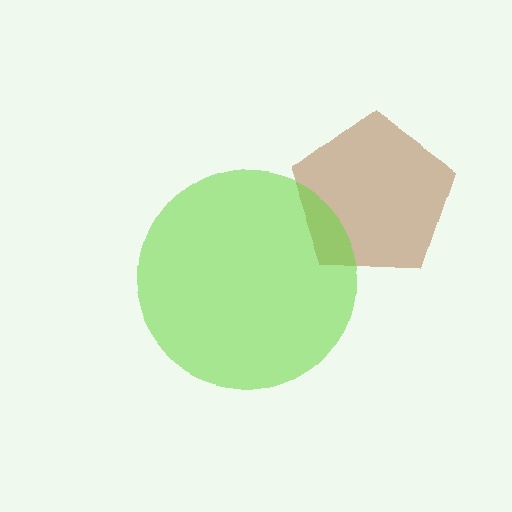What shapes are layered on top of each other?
The layered shapes are: a brown pentagon, a lime circle.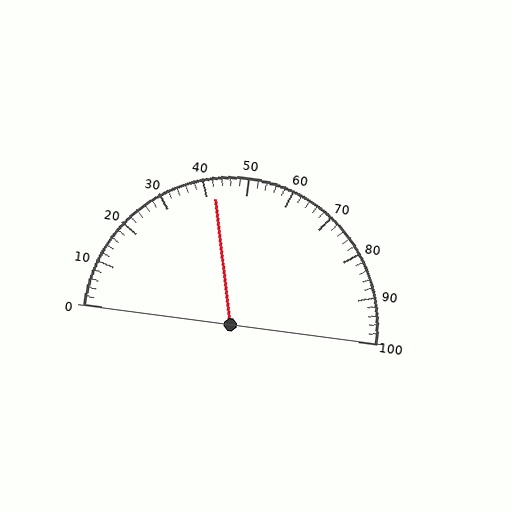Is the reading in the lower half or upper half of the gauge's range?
The reading is in the lower half of the range (0 to 100).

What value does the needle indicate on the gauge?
The needle indicates approximately 42.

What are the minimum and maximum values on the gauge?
The gauge ranges from 0 to 100.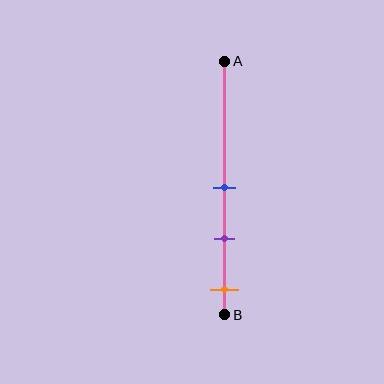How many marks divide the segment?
There are 3 marks dividing the segment.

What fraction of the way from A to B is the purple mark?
The purple mark is approximately 70% (0.7) of the way from A to B.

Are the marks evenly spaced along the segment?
Yes, the marks are approximately evenly spaced.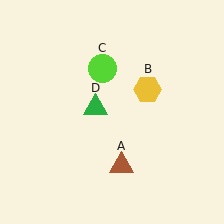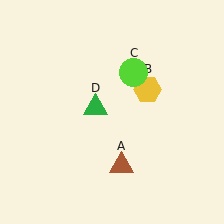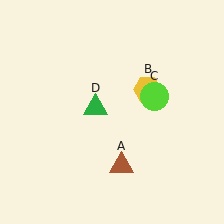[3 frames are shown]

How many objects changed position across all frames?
1 object changed position: lime circle (object C).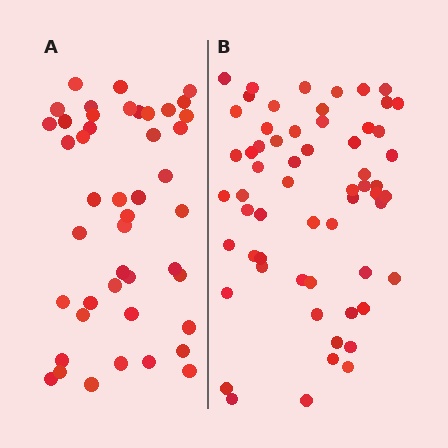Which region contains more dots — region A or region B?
Region B (the right region) has more dots.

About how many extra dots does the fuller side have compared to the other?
Region B has approximately 15 more dots than region A.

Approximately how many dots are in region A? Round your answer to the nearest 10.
About 40 dots. (The exact count is 45, which rounds to 40.)